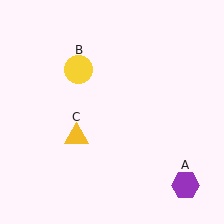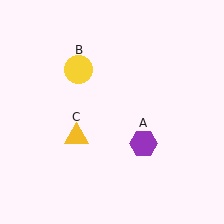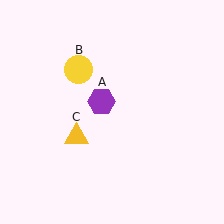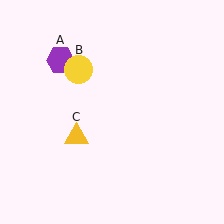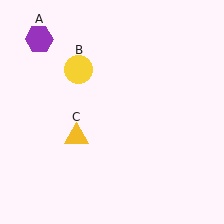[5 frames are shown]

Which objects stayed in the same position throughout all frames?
Yellow circle (object B) and yellow triangle (object C) remained stationary.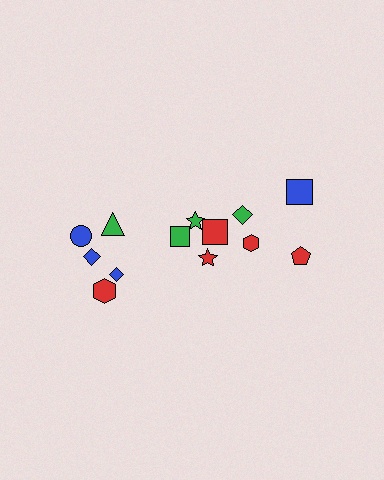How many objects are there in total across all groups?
There are 13 objects.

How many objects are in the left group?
There are 8 objects.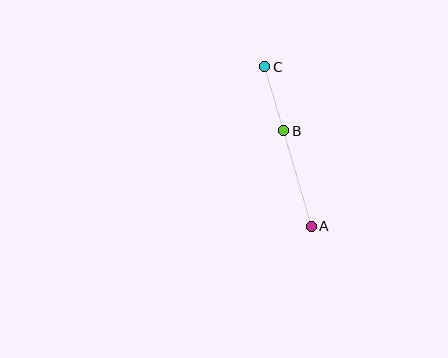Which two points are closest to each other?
Points B and C are closest to each other.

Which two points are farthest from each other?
Points A and C are farthest from each other.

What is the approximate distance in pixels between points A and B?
The distance between A and B is approximately 99 pixels.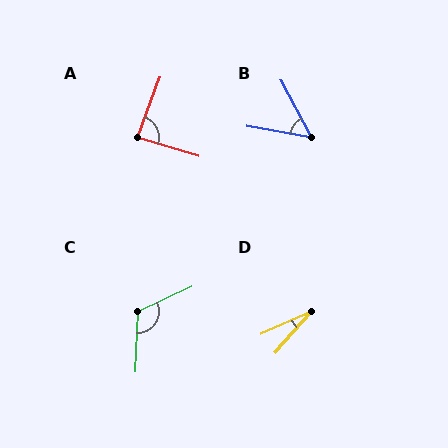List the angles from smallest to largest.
D (24°), B (52°), A (86°), C (117°).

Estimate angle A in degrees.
Approximately 86 degrees.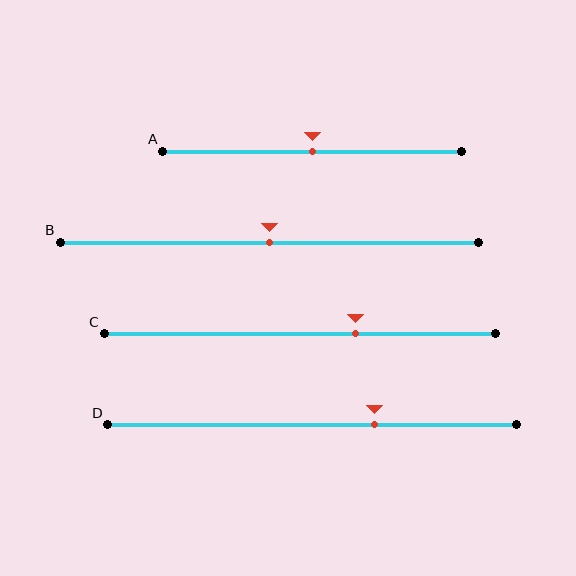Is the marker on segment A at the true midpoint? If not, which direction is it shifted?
Yes, the marker on segment A is at the true midpoint.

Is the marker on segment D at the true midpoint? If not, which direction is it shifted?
No, the marker on segment D is shifted to the right by about 15% of the segment length.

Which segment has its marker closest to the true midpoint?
Segment A has its marker closest to the true midpoint.